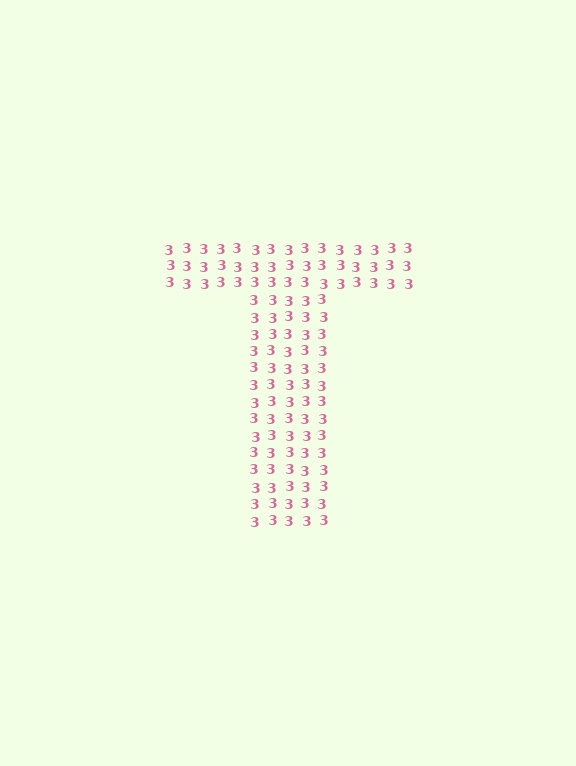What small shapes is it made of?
It is made of small digit 3's.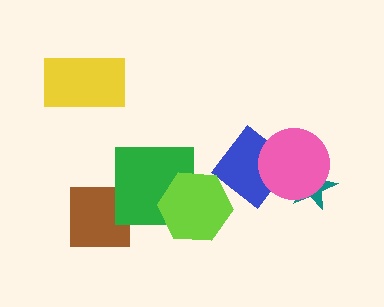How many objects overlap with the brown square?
0 objects overlap with the brown square.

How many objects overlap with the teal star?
1 object overlaps with the teal star.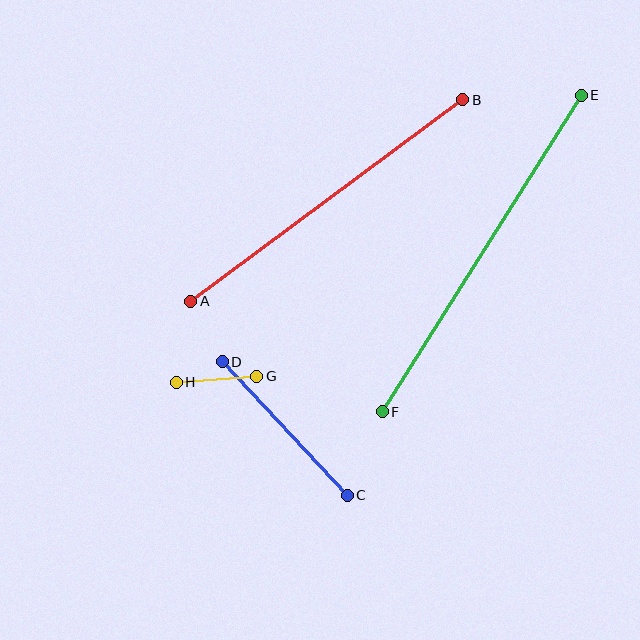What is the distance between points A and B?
The distance is approximately 339 pixels.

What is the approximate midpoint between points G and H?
The midpoint is at approximately (217, 379) pixels.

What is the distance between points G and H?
The distance is approximately 81 pixels.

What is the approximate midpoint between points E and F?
The midpoint is at approximately (482, 254) pixels.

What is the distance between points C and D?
The distance is approximately 183 pixels.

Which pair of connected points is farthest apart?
Points E and F are farthest apart.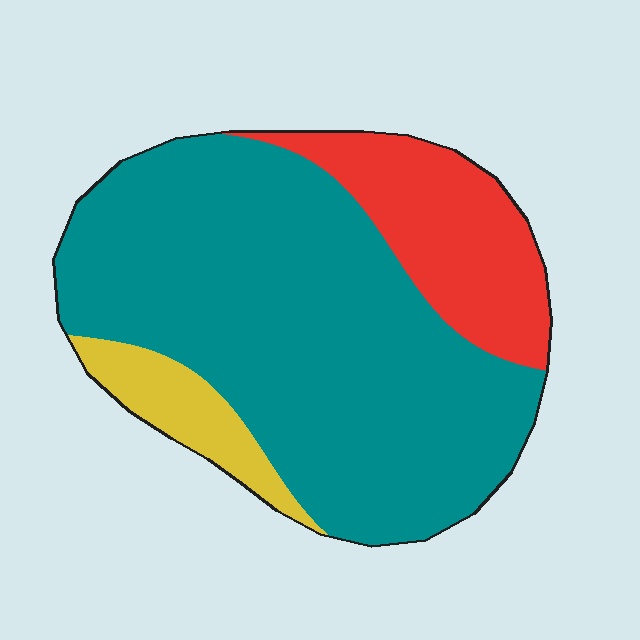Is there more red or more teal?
Teal.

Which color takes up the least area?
Yellow, at roughly 10%.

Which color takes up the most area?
Teal, at roughly 70%.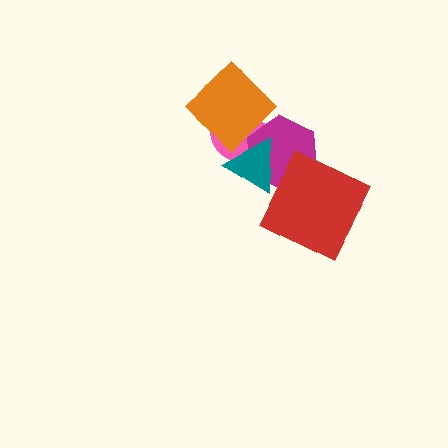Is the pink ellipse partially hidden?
Yes, it is partially covered by another shape.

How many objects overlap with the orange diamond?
1 object overlaps with the orange diamond.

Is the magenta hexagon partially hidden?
Yes, it is partially covered by another shape.